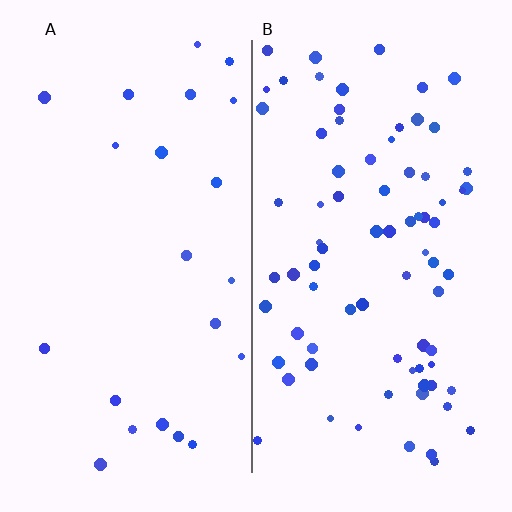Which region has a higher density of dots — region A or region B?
B (the right).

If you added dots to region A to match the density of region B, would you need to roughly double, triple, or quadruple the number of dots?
Approximately quadruple.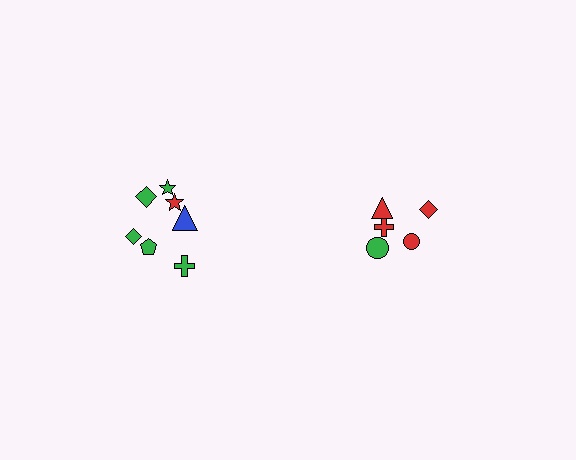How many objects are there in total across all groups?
There are 12 objects.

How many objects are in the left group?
There are 7 objects.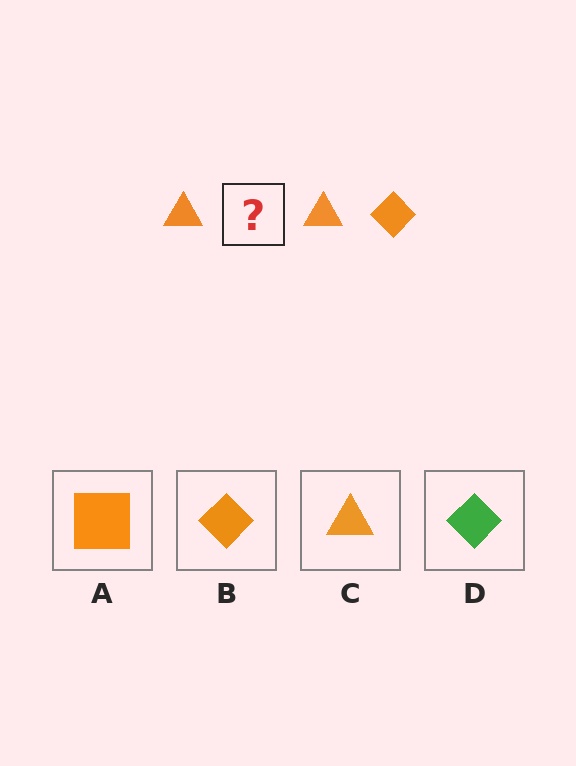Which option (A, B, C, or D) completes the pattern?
B.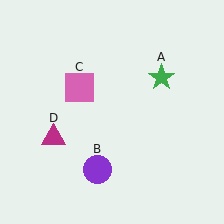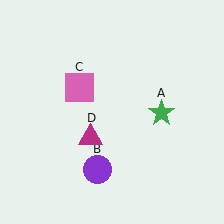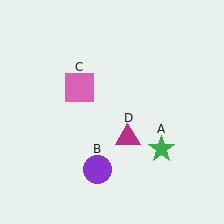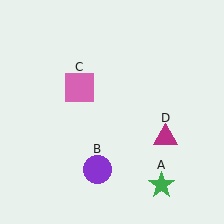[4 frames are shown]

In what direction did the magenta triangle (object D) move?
The magenta triangle (object D) moved right.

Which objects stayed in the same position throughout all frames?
Purple circle (object B) and pink square (object C) remained stationary.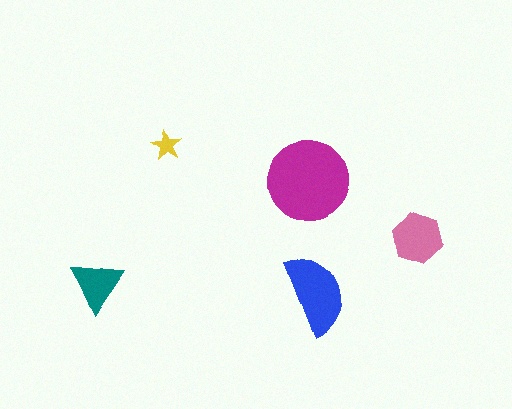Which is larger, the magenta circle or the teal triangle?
The magenta circle.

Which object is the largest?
The magenta circle.